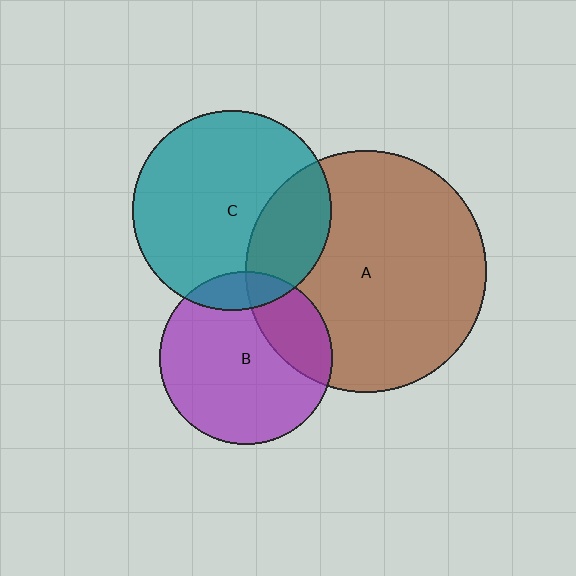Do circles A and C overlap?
Yes.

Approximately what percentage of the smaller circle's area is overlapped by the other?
Approximately 25%.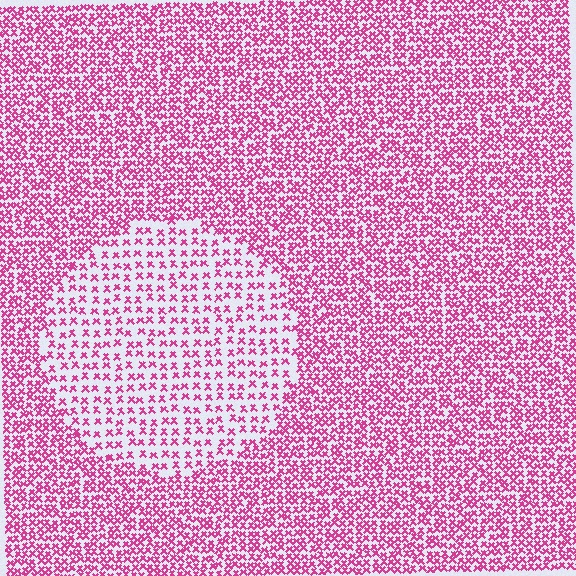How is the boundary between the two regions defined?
The boundary is defined by a change in element density (approximately 2.1x ratio). All elements are the same color, size, and shape.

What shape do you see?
I see a circle.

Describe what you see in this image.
The image contains small magenta elements arranged at two different densities. A circle-shaped region is visible where the elements are less densely packed than the surrounding area.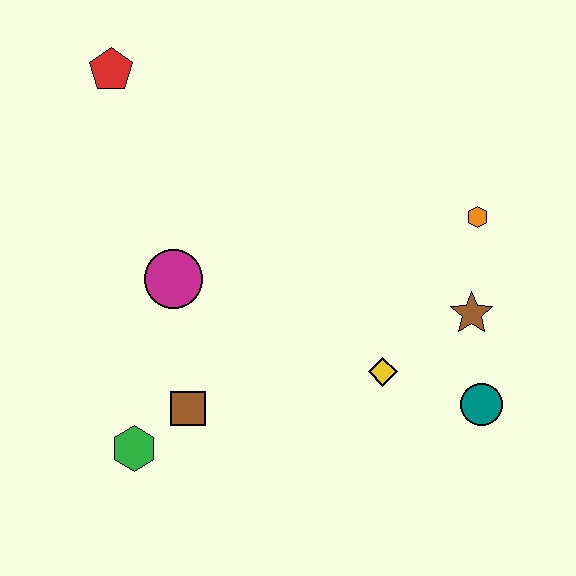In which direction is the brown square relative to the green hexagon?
The brown square is to the right of the green hexagon.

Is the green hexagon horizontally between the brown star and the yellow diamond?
No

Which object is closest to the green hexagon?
The brown square is closest to the green hexagon.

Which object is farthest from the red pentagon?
The teal circle is farthest from the red pentagon.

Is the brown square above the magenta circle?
No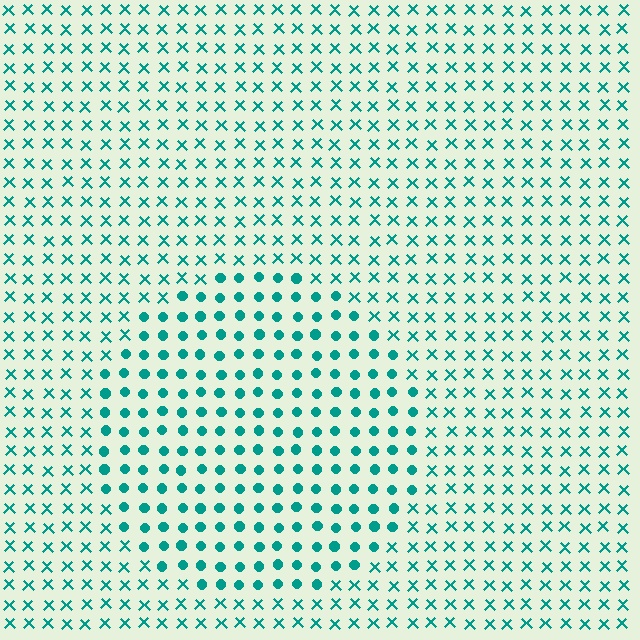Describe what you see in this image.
The image is filled with small teal elements arranged in a uniform grid. A circle-shaped region contains circles, while the surrounding area contains X marks. The boundary is defined purely by the change in element shape.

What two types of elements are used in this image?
The image uses circles inside the circle region and X marks outside it.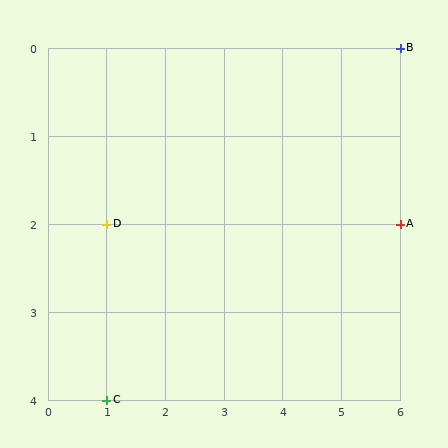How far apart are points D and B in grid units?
Points D and B are 5 columns and 2 rows apart (about 5.4 grid units diagonally).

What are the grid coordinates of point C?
Point C is at grid coordinates (1, 4).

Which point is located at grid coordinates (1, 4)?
Point C is at (1, 4).